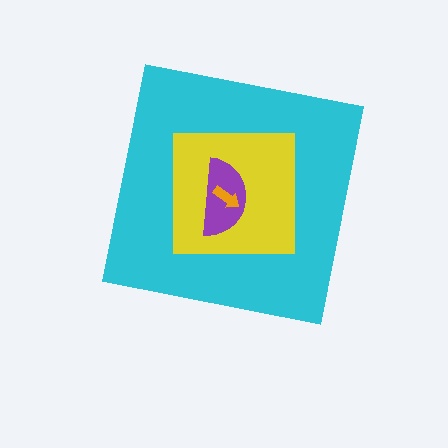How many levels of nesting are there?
4.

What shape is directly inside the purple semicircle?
The orange arrow.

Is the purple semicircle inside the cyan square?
Yes.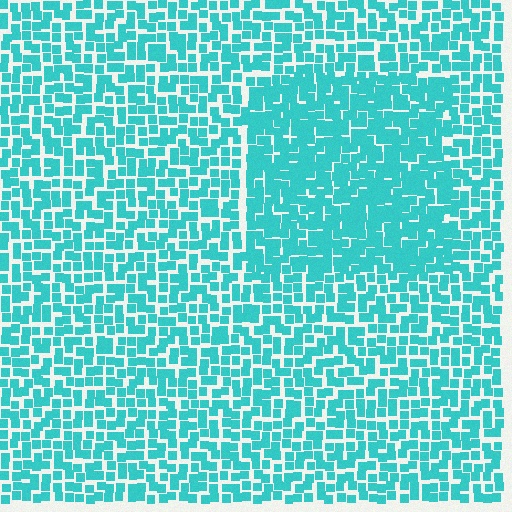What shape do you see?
I see a rectangle.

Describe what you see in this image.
The image contains small cyan elements arranged at two different densities. A rectangle-shaped region is visible where the elements are more densely packed than the surrounding area.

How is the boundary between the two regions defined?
The boundary is defined by a change in element density (approximately 1.5x ratio). All elements are the same color, size, and shape.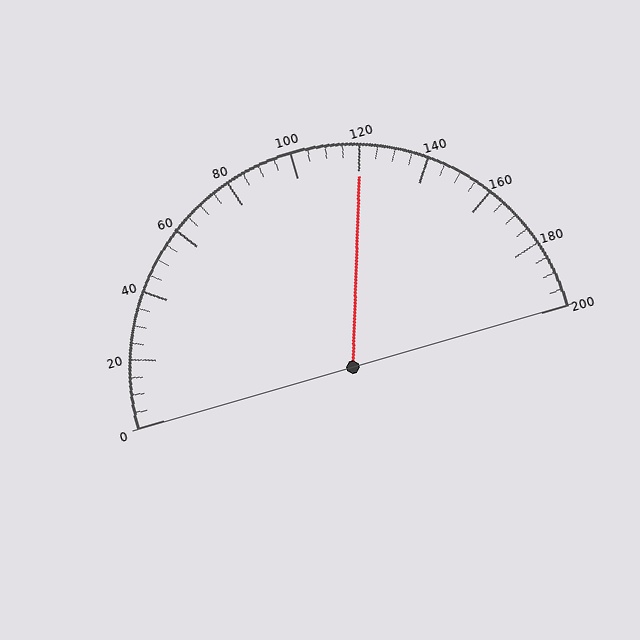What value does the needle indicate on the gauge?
The needle indicates approximately 120.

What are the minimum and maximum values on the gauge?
The gauge ranges from 0 to 200.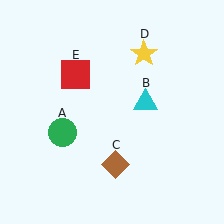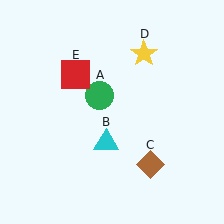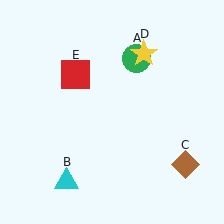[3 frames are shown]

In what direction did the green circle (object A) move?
The green circle (object A) moved up and to the right.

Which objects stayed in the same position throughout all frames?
Yellow star (object D) and red square (object E) remained stationary.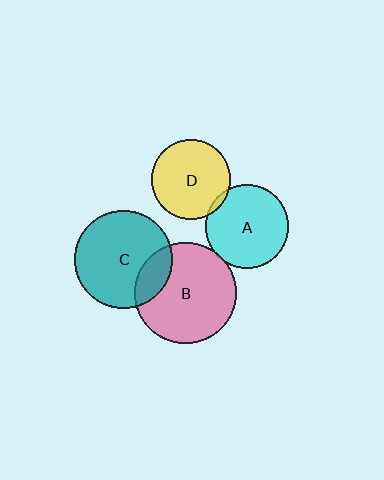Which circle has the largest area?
Circle B (pink).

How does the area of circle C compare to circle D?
Approximately 1.5 times.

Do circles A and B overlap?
Yes.